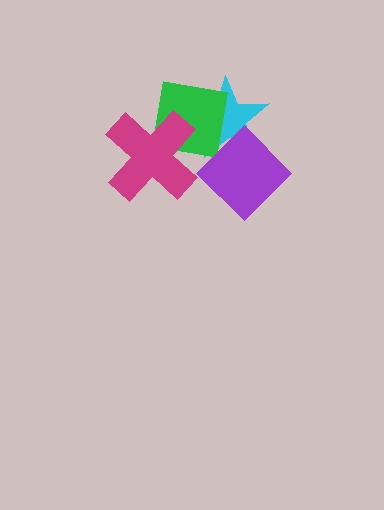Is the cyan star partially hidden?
Yes, it is partially covered by another shape.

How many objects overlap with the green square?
2 objects overlap with the green square.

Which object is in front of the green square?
The magenta cross is in front of the green square.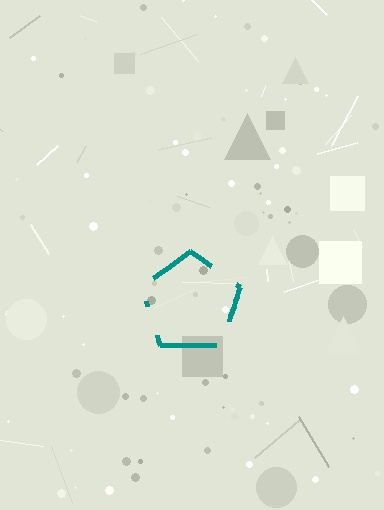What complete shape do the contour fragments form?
The contour fragments form a pentagon.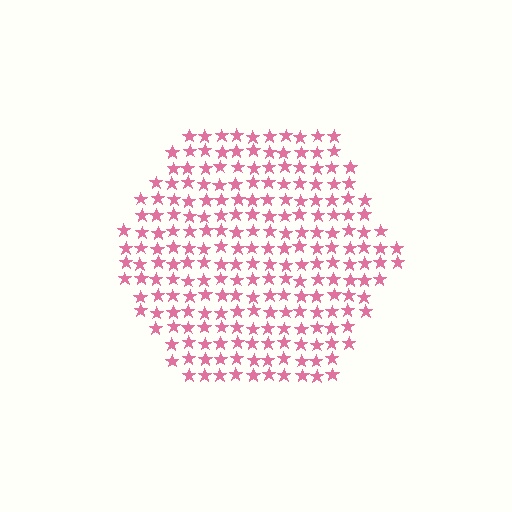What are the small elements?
The small elements are stars.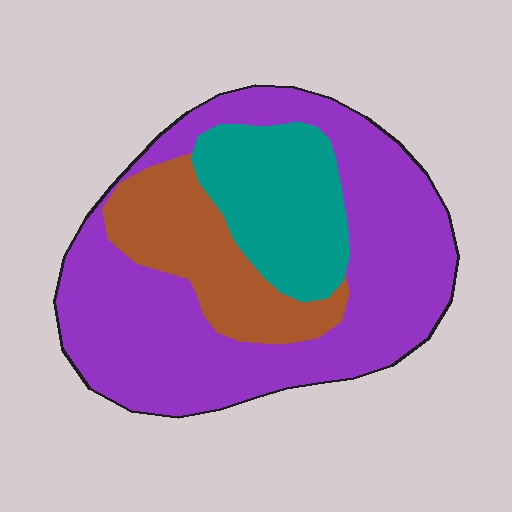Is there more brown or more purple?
Purple.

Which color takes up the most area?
Purple, at roughly 60%.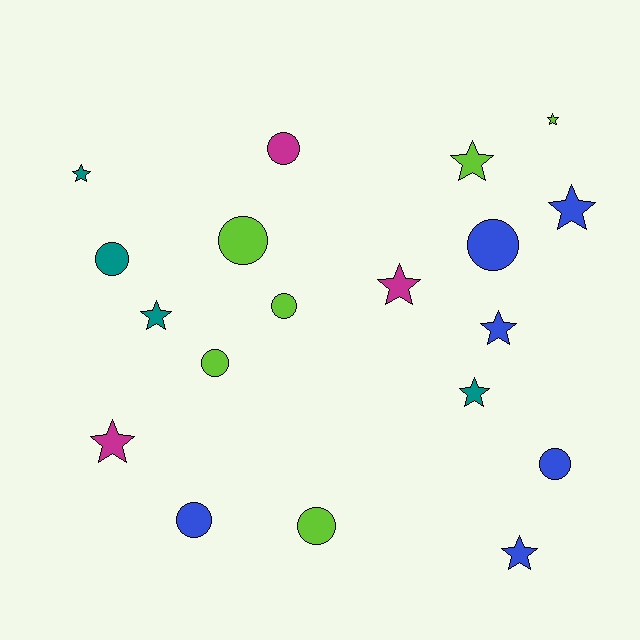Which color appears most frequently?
Blue, with 6 objects.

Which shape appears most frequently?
Star, with 10 objects.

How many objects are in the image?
There are 19 objects.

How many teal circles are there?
There is 1 teal circle.